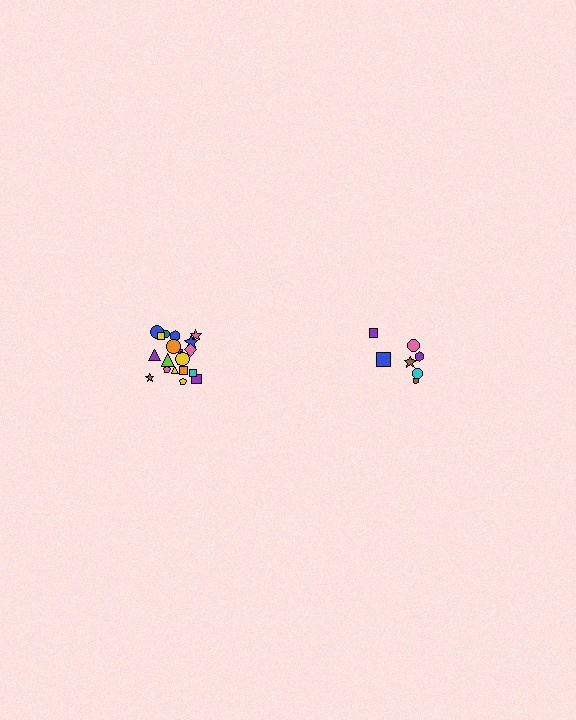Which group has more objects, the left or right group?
The left group.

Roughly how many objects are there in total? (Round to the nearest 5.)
Roughly 30 objects in total.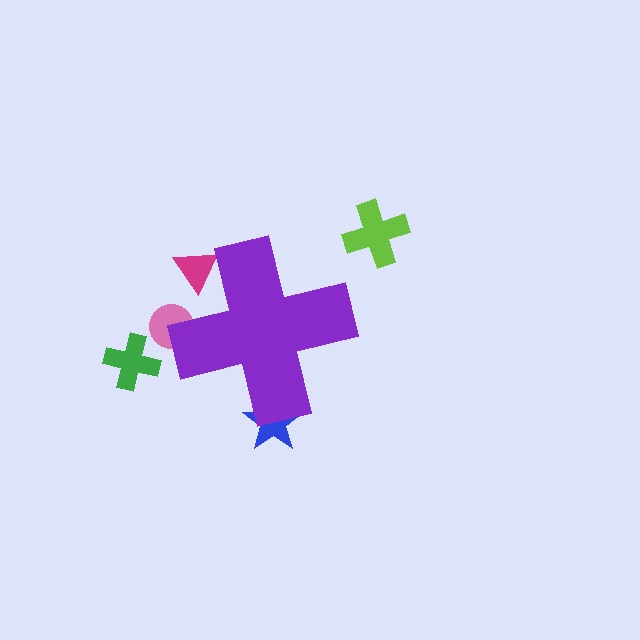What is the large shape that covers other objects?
A purple cross.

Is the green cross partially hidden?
No, the green cross is fully visible.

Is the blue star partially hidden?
Yes, the blue star is partially hidden behind the purple cross.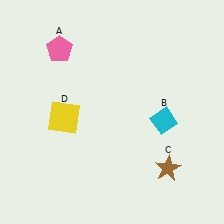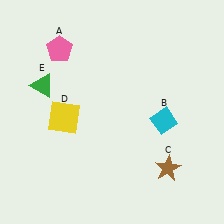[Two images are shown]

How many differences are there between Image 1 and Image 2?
There is 1 difference between the two images.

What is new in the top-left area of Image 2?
A green triangle (E) was added in the top-left area of Image 2.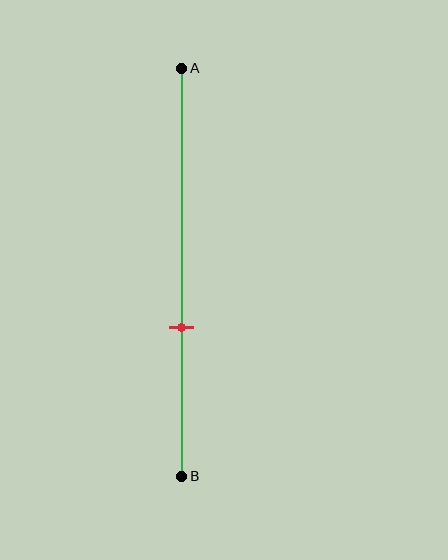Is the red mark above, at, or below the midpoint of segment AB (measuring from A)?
The red mark is below the midpoint of segment AB.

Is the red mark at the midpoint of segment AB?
No, the mark is at about 65% from A, not at the 50% midpoint.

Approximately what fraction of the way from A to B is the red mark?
The red mark is approximately 65% of the way from A to B.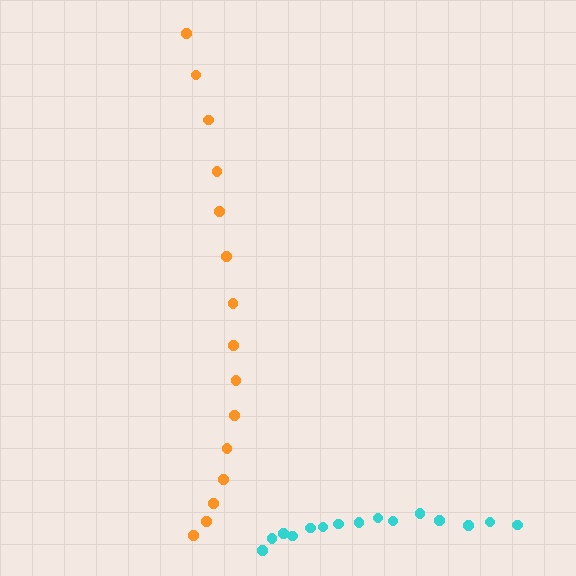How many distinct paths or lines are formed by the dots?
There are 2 distinct paths.